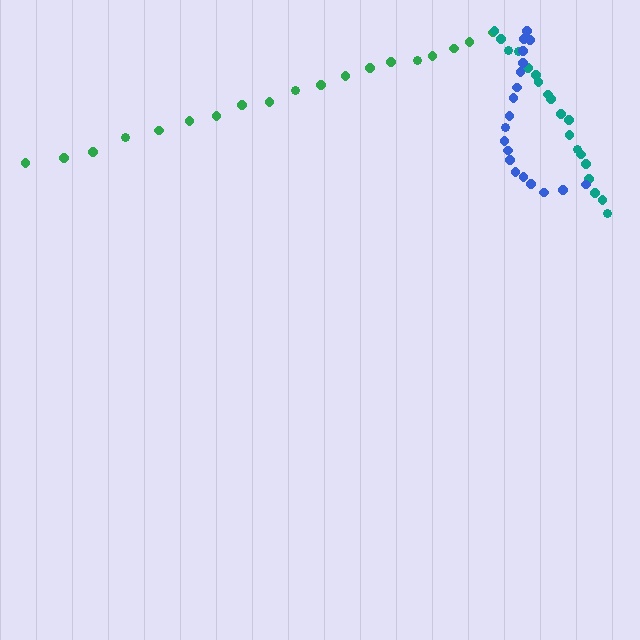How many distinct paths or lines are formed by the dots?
There are 3 distinct paths.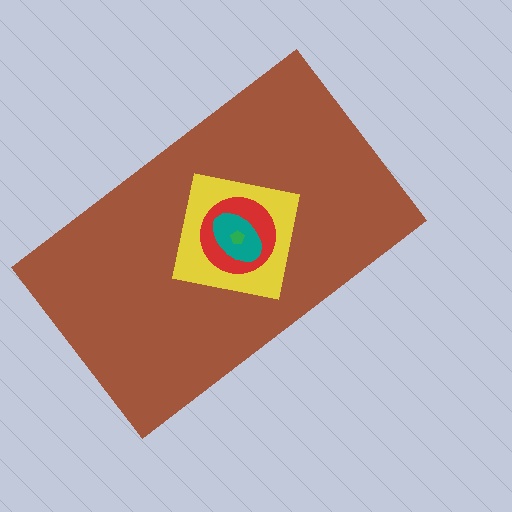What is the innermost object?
The green pentagon.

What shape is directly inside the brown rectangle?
The yellow square.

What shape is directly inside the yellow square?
The red circle.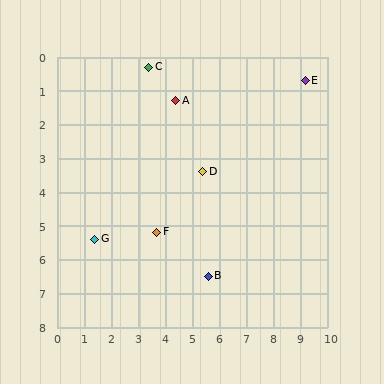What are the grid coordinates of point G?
Point G is at approximately (1.4, 5.4).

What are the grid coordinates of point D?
Point D is at approximately (5.4, 3.4).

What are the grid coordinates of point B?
Point B is at approximately (5.6, 6.5).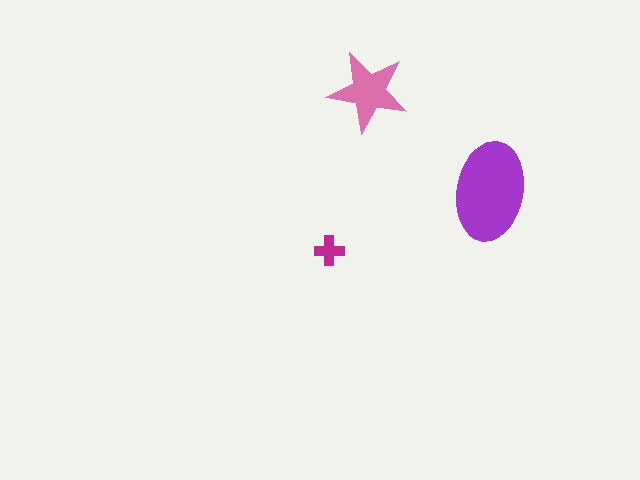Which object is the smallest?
The magenta cross.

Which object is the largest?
The purple ellipse.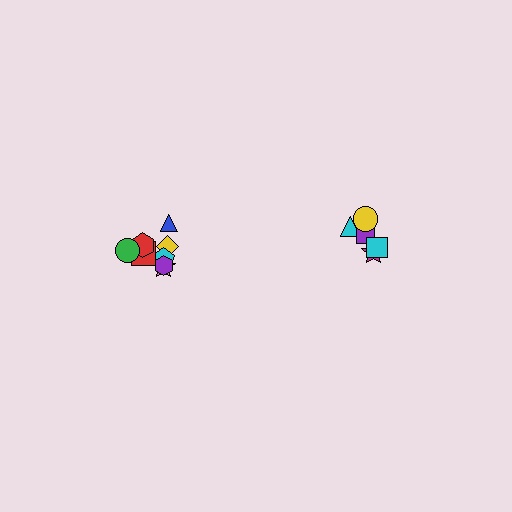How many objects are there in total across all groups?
There are 13 objects.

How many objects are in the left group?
There are 8 objects.